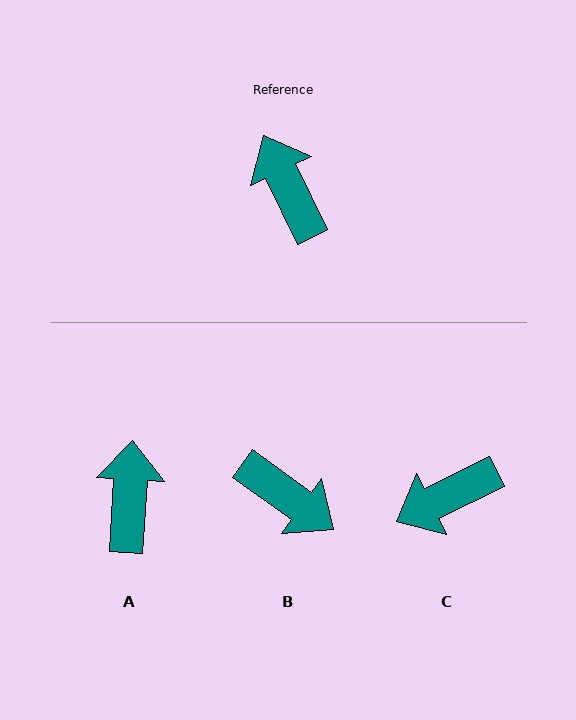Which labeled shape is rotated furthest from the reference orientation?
B, about 152 degrees away.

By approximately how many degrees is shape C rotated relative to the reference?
Approximately 90 degrees counter-clockwise.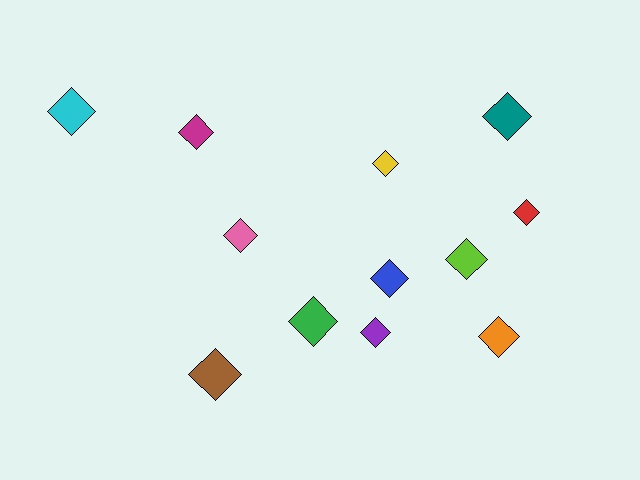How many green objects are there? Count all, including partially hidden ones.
There is 1 green object.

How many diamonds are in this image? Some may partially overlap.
There are 12 diamonds.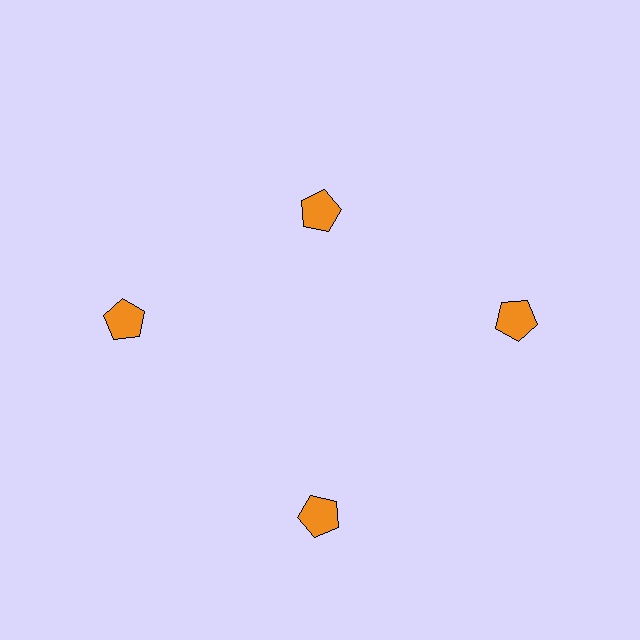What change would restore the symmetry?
The symmetry would be restored by moving it outward, back onto the ring so that all 4 pentagons sit at equal angles and equal distance from the center.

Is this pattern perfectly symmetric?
No. The 4 orange pentagons are arranged in a ring, but one element near the 12 o'clock position is pulled inward toward the center, breaking the 4-fold rotational symmetry.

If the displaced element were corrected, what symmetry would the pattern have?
It would have 4-fold rotational symmetry — the pattern would map onto itself every 90 degrees.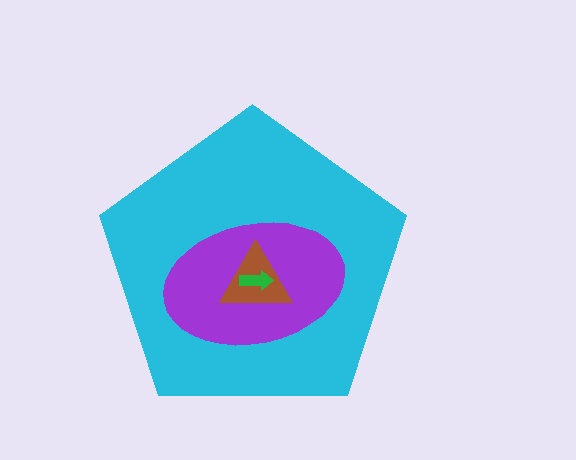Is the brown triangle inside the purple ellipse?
Yes.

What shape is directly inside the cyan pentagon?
The purple ellipse.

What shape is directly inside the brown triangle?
The green arrow.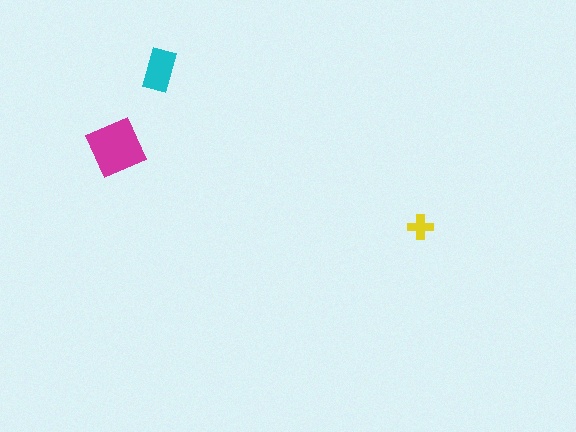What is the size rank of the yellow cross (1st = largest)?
3rd.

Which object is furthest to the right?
The yellow cross is rightmost.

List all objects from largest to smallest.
The magenta diamond, the cyan rectangle, the yellow cross.